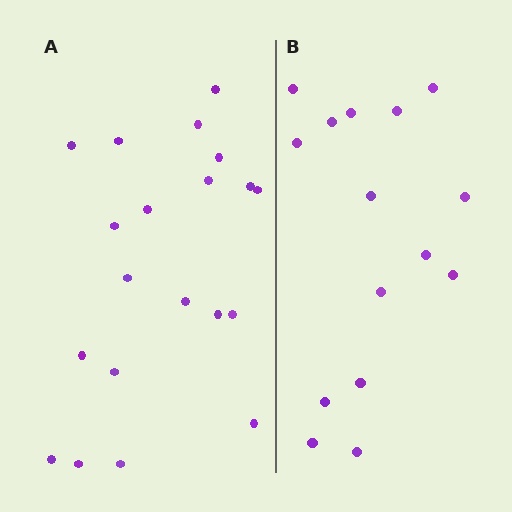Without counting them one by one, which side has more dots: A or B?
Region A (the left region) has more dots.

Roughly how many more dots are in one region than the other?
Region A has about 5 more dots than region B.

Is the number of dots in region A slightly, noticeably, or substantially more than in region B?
Region A has noticeably more, but not dramatically so. The ratio is roughly 1.3 to 1.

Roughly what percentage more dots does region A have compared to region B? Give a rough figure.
About 35% more.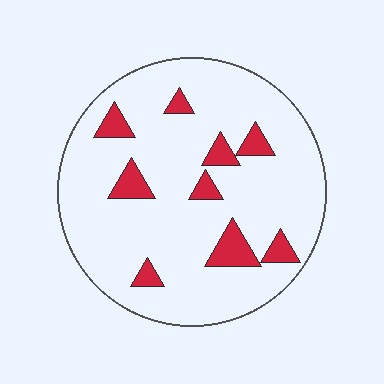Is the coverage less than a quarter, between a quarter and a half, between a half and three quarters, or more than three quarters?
Less than a quarter.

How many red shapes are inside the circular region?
9.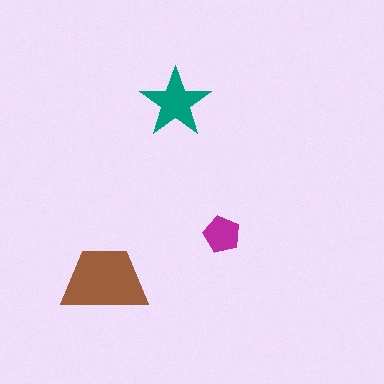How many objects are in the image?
There are 3 objects in the image.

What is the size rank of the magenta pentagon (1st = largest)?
3rd.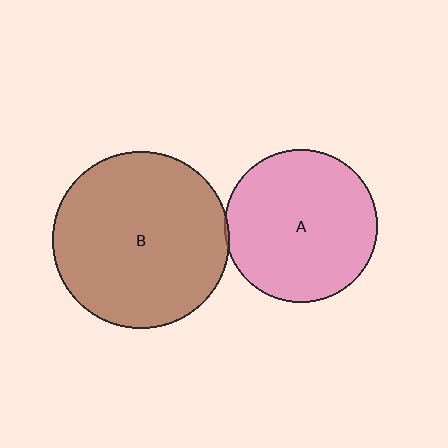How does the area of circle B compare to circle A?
Approximately 1.3 times.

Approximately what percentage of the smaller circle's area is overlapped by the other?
Approximately 5%.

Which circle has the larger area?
Circle B (brown).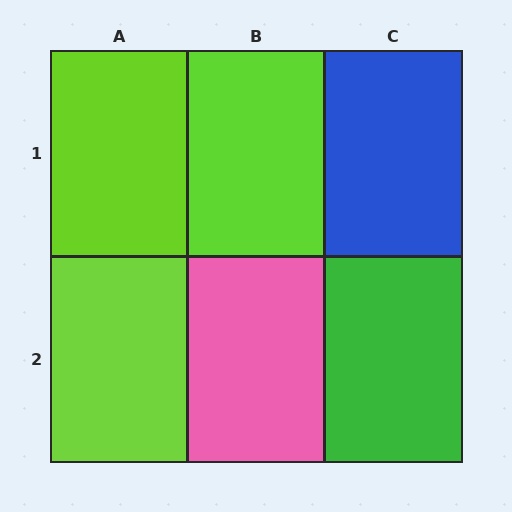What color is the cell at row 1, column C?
Blue.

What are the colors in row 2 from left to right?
Lime, pink, green.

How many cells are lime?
3 cells are lime.